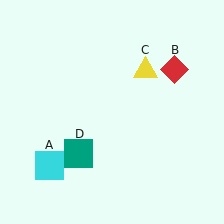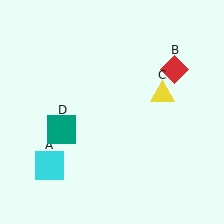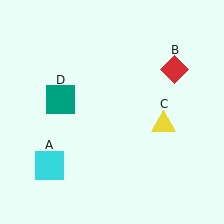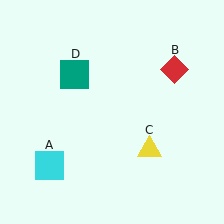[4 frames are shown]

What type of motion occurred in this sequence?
The yellow triangle (object C), teal square (object D) rotated clockwise around the center of the scene.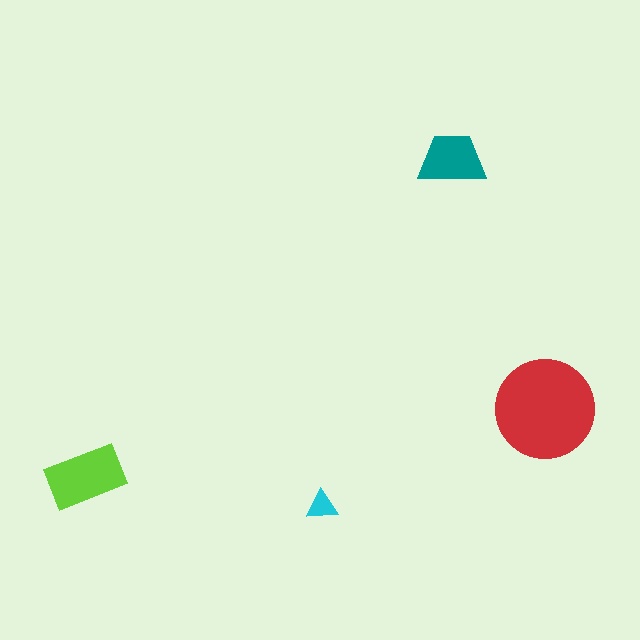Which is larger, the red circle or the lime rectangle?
The red circle.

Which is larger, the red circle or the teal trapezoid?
The red circle.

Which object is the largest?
The red circle.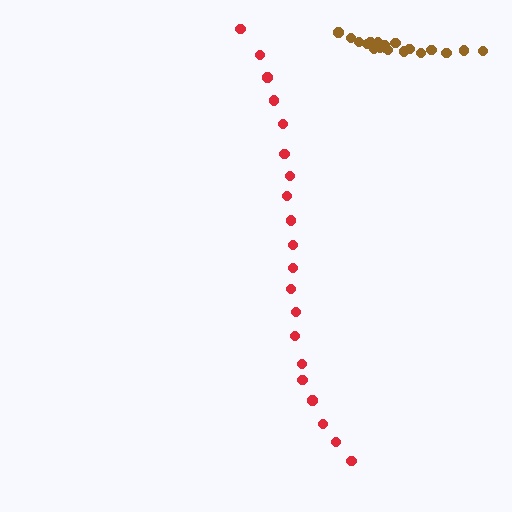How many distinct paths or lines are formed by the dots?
There are 2 distinct paths.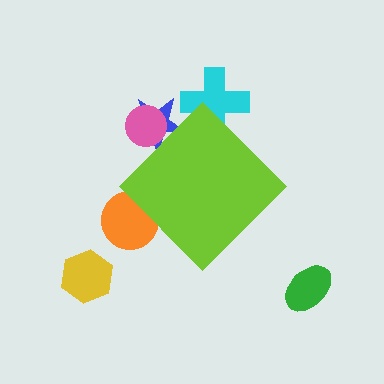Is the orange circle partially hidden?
Yes, the orange circle is partially hidden behind the lime diamond.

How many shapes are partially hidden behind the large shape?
4 shapes are partially hidden.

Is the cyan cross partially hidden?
Yes, the cyan cross is partially hidden behind the lime diamond.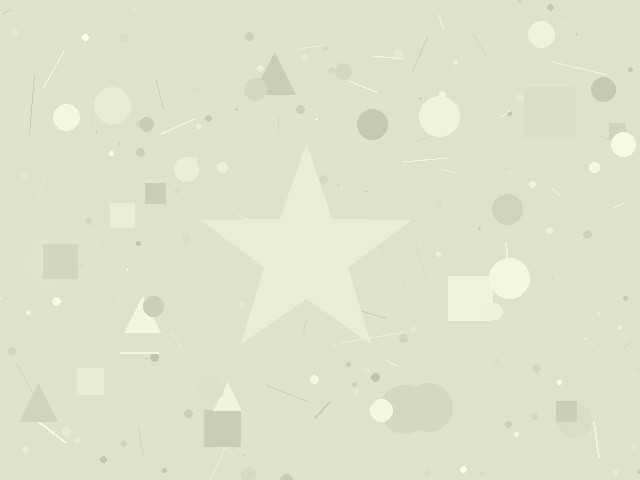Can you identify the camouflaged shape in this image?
The camouflaged shape is a star.